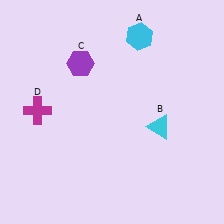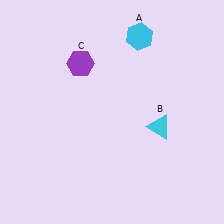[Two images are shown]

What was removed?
The magenta cross (D) was removed in Image 2.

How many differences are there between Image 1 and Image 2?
There is 1 difference between the two images.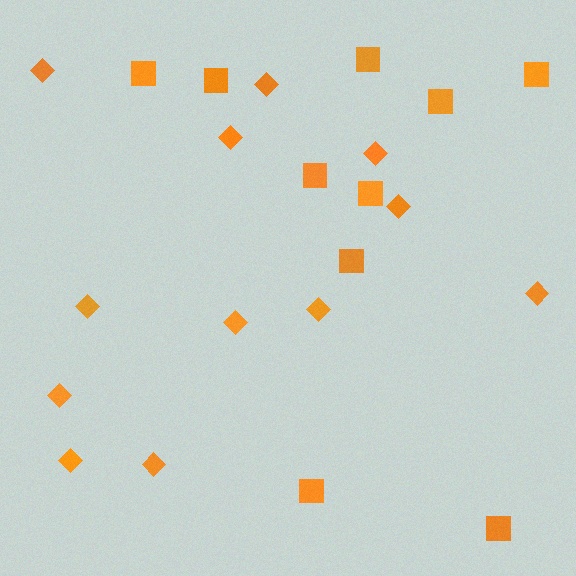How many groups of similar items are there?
There are 2 groups: one group of diamonds (12) and one group of squares (10).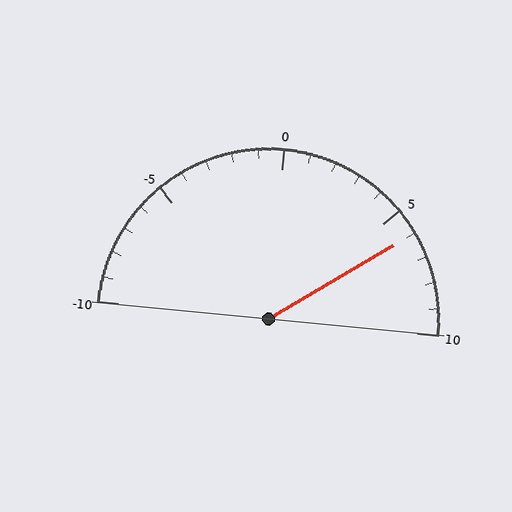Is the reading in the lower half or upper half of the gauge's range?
The reading is in the upper half of the range (-10 to 10).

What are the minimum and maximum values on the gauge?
The gauge ranges from -10 to 10.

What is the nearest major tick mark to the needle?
The nearest major tick mark is 5.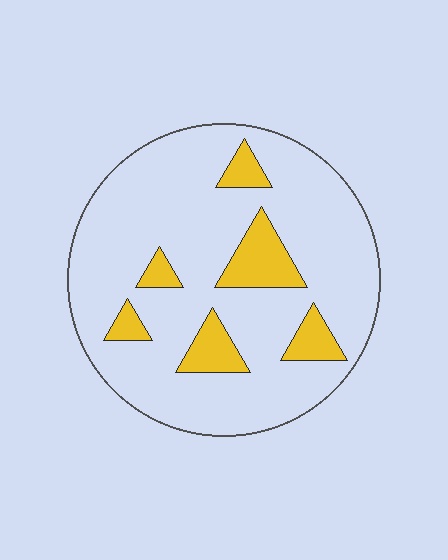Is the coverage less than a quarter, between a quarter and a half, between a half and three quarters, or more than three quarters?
Less than a quarter.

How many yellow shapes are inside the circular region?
6.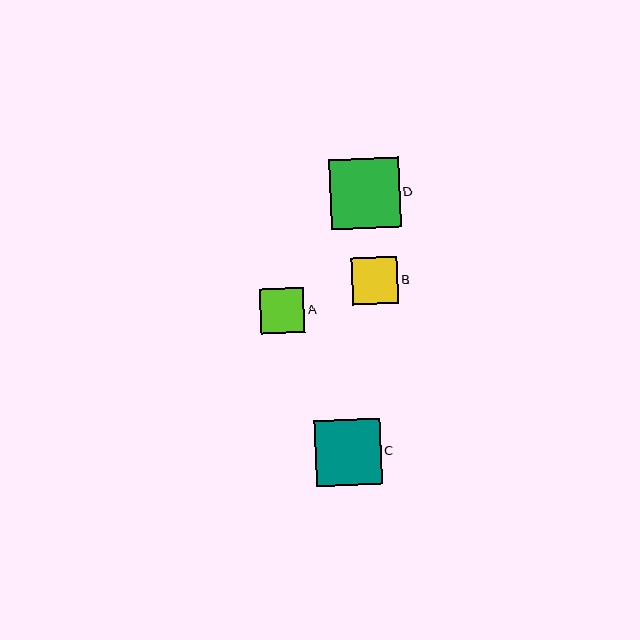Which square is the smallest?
Square A is the smallest with a size of approximately 45 pixels.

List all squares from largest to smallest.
From largest to smallest: D, C, B, A.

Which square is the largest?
Square D is the largest with a size of approximately 70 pixels.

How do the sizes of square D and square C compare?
Square D and square C are approximately the same size.